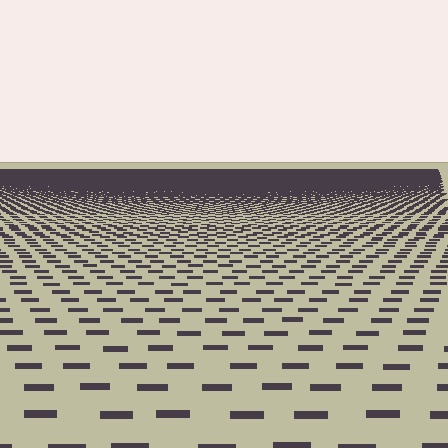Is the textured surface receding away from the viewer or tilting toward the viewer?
The surface is receding away from the viewer. Texture elements get smaller and denser toward the top.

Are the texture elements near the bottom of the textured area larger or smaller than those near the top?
Larger. Near the bottom, elements are closer to the viewer and appear at a bigger on-screen size.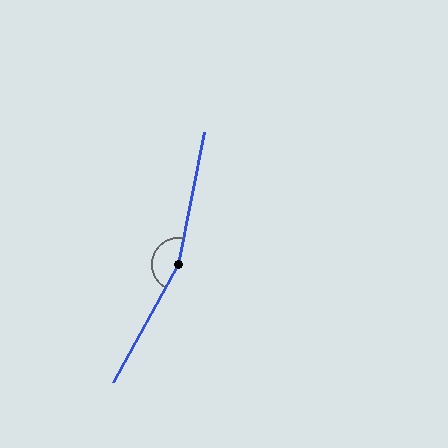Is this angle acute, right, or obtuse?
It is obtuse.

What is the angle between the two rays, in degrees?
Approximately 162 degrees.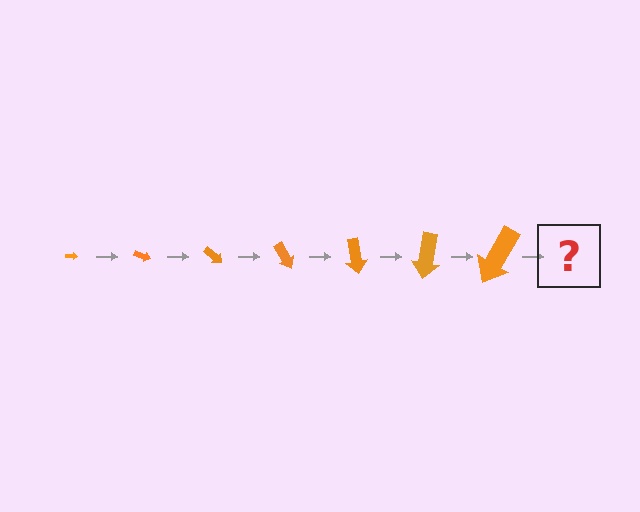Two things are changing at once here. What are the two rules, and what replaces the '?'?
The two rules are that the arrow grows larger each step and it rotates 20 degrees each step. The '?' should be an arrow, larger than the previous one and rotated 140 degrees from the start.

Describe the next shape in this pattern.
It should be an arrow, larger than the previous one and rotated 140 degrees from the start.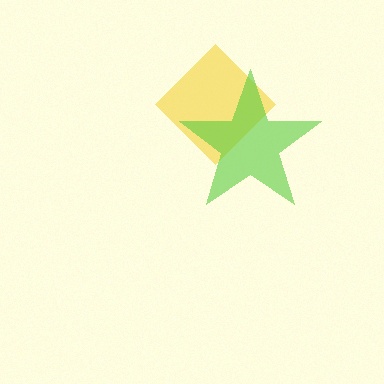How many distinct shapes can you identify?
There are 2 distinct shapes: a yellow diamond, a lime star.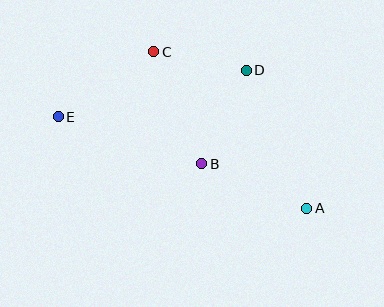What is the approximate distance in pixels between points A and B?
The distance between A and B is approximately 114 pixels.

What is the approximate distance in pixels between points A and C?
The distance between A and C is approximately 219 pixels.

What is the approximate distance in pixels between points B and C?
The distance between B and C is approximately 122 pixels.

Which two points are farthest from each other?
Points A and E are farthest from each other.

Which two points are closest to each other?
Points C and D are closest to each other.